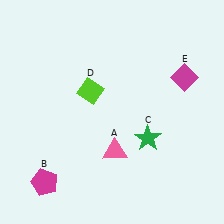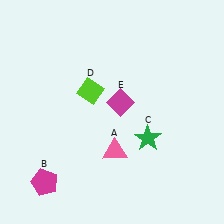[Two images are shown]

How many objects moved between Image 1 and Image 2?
1 object moved between the two images.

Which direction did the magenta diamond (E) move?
The magenta diamond (E) moved left.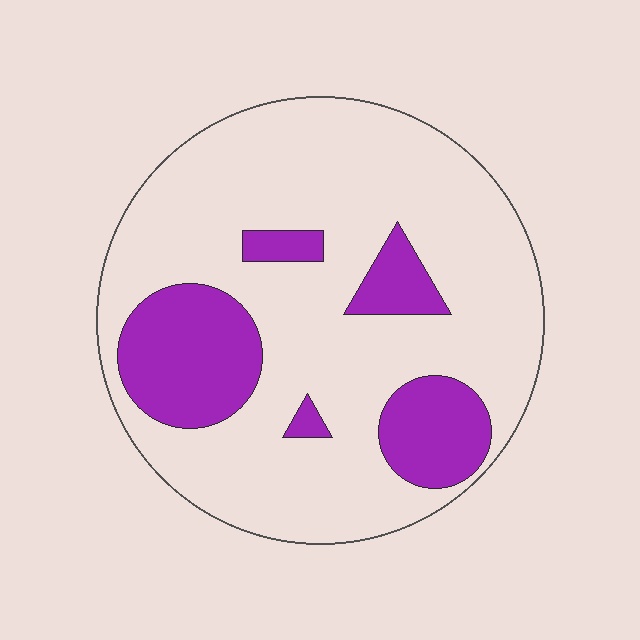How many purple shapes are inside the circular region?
5.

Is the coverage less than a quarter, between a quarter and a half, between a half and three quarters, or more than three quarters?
Less than a quarter.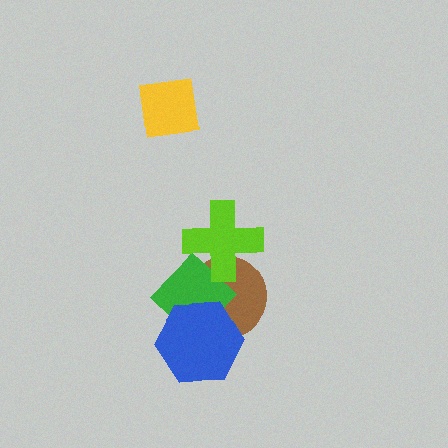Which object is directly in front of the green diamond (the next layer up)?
The blue hexagon is directly in front of the green diamond.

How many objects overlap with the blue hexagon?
2 objects overlap with the blue hexagon.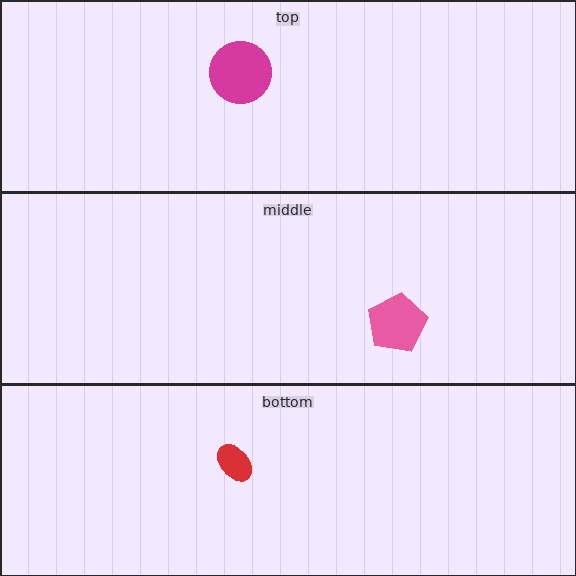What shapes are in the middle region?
The pink pentagon.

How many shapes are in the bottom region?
1.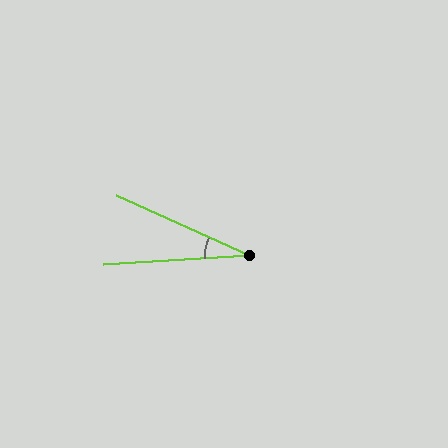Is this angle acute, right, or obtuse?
It is acute.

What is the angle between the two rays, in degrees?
Approximately 28 degrees.